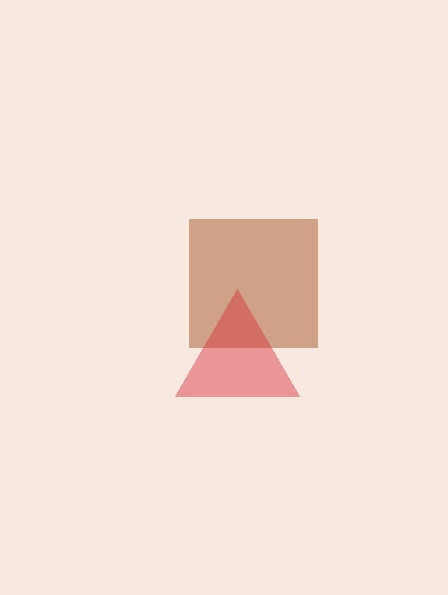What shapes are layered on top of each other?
The layered shapes are: a brown square, a red triangle.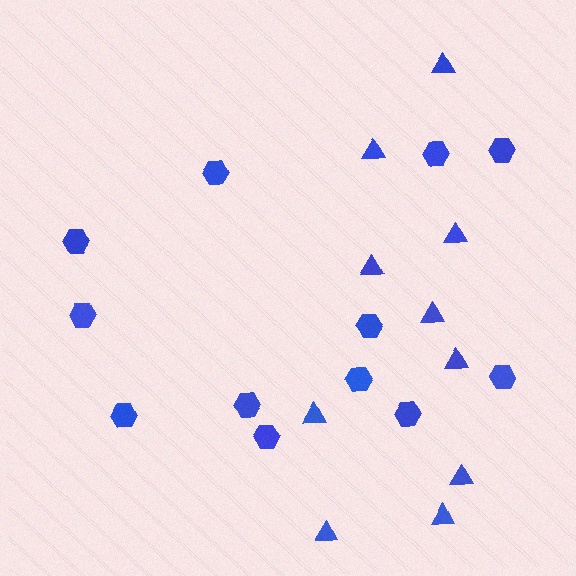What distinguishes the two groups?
There are 2 groups: one group of triangles (10) and one group of hexagons (12).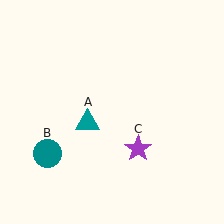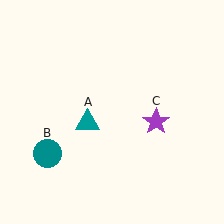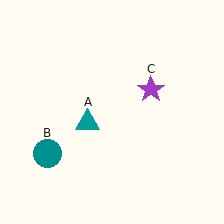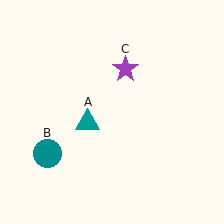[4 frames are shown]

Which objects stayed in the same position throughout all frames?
Teal triangle (object A) and teal circle (object B) remained stationary.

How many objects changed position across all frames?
1 object changed position: purple star (object C).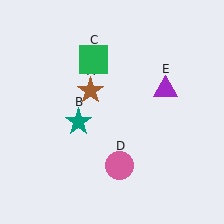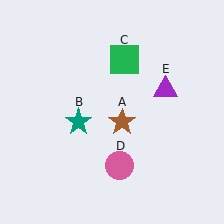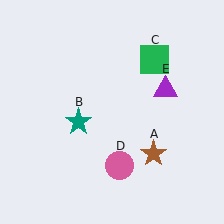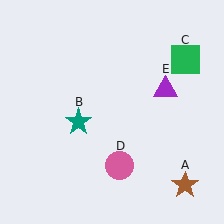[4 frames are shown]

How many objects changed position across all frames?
2 objects changed position: brown star (object A), green square (object C).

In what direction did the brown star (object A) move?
The brown star (object A) moved down and to the right.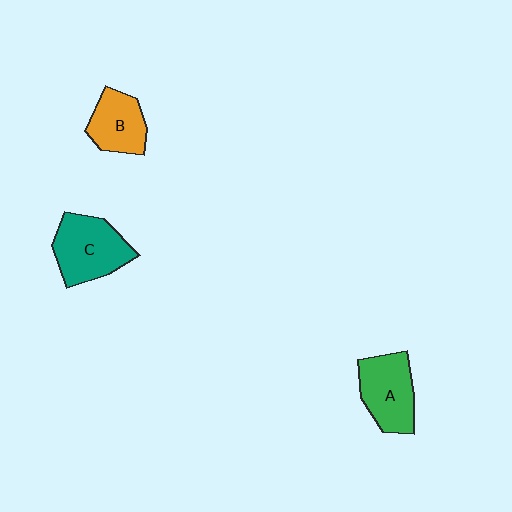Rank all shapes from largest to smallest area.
From largest to smallest: C (teal), A (green), B (orange).